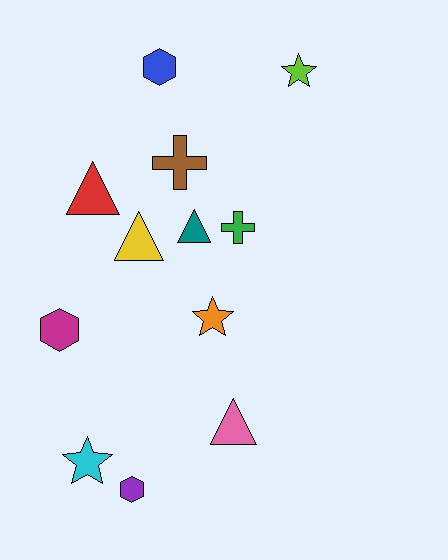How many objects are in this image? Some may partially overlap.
There are 12 objects.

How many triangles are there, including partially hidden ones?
There are 4 triangles.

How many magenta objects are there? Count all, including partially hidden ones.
There is 1 magenta object.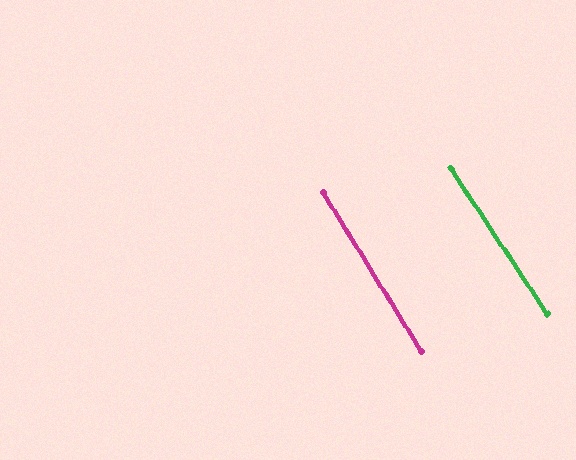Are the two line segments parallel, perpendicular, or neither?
Parallel — their directions differ by only 1.8°.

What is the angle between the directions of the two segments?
Approximately 2 degrees.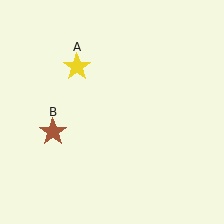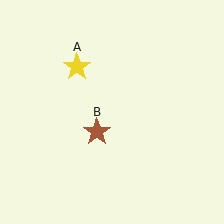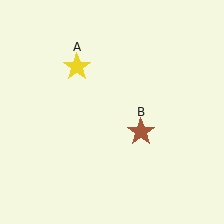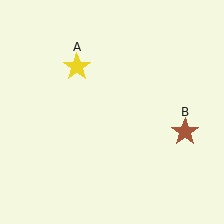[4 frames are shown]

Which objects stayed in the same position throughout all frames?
Yellow star (object A) remained stationary.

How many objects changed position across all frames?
1 object changed position: brown star (object B).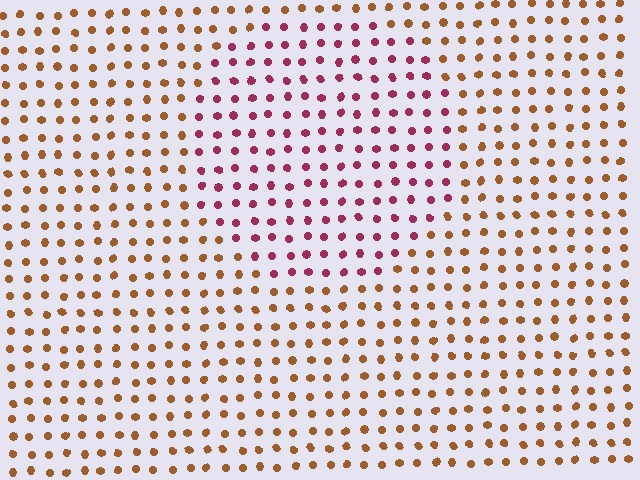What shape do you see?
I see a circle.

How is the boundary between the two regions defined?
The boundary is defined purely by a slight shift in hue (about 51 degrees). Spacing, size, and orientation are identical on both sides.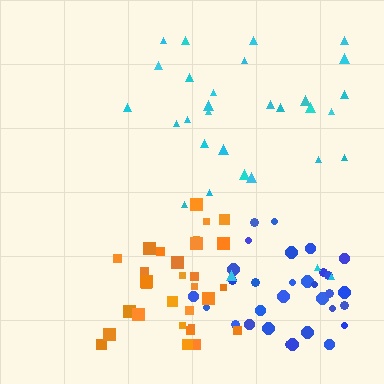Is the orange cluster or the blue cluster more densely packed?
Orange.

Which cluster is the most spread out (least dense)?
Cyan.